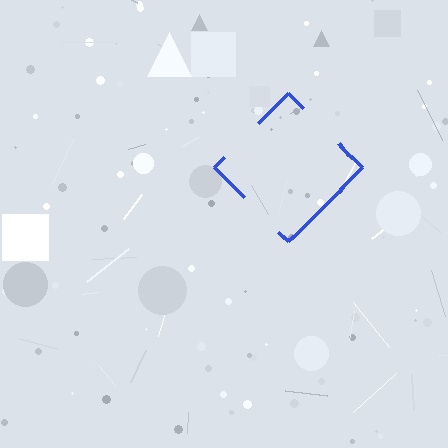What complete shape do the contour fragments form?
The contour fragments form a diamond.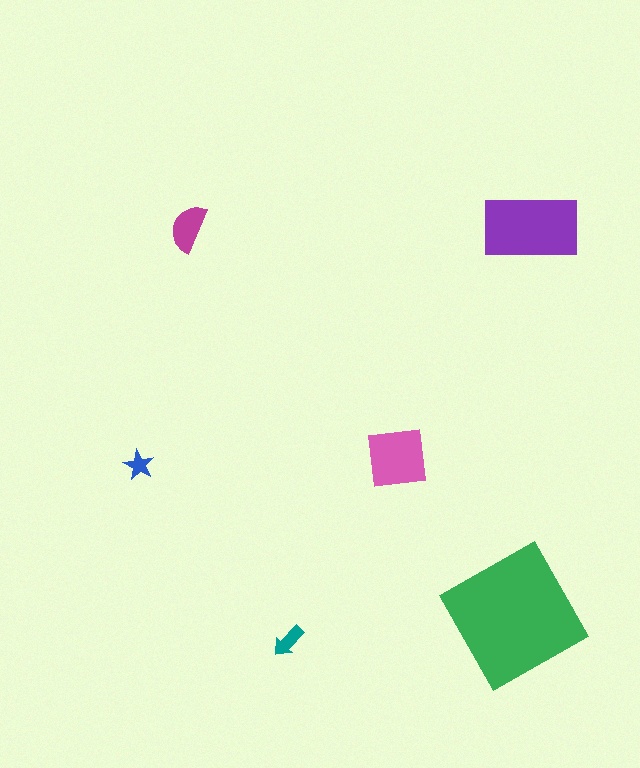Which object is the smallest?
The blue star.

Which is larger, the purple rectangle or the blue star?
The purple rectangle.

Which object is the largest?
The green square.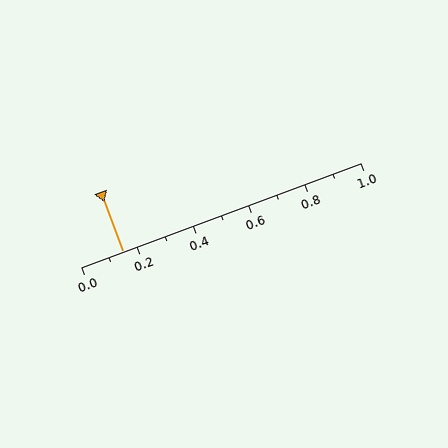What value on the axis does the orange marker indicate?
The marker indicates approximately 0.15.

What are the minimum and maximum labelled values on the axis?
The axis runs from 0.0 to 1.0.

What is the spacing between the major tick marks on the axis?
The major ticks are spaced 0.2 apart.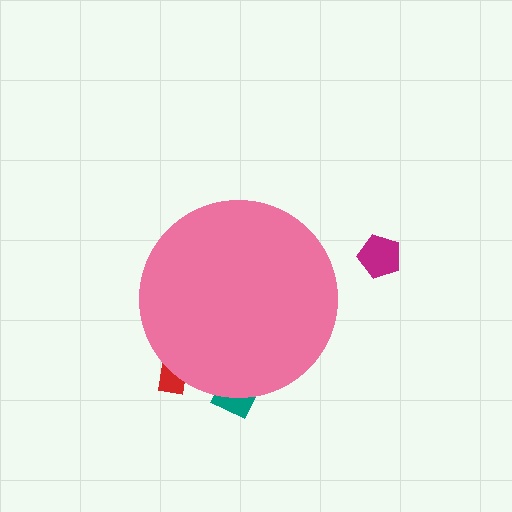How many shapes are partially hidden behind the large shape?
2 shapes are partially hidden.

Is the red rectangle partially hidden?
Yes, the red rectangle is partially hidden behind the pink circle.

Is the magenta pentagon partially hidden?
No, the magenta pentagon is fully visible.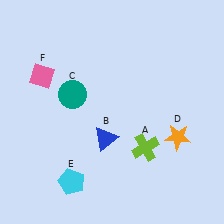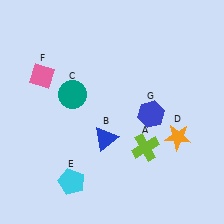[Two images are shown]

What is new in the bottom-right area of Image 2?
A blue hexagon (G) was added in the bottom-right area of Image 2.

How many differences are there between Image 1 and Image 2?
There is 1 difference between the two images.